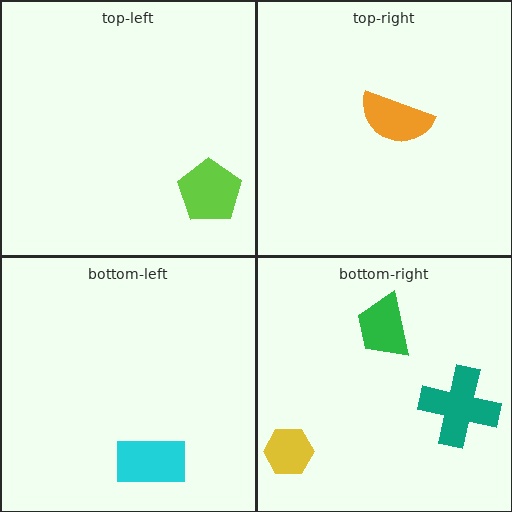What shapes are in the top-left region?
The lime pentagon.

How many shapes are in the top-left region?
1.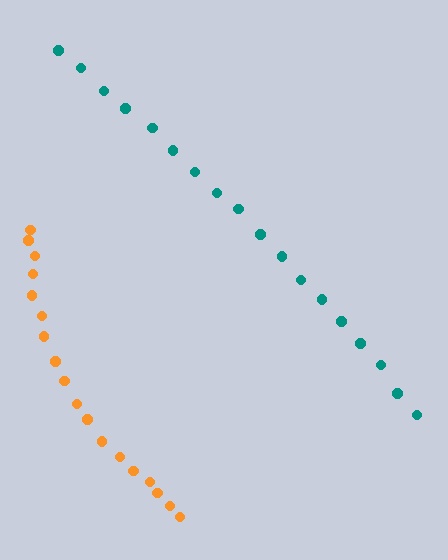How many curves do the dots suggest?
There are 2 distinct paths.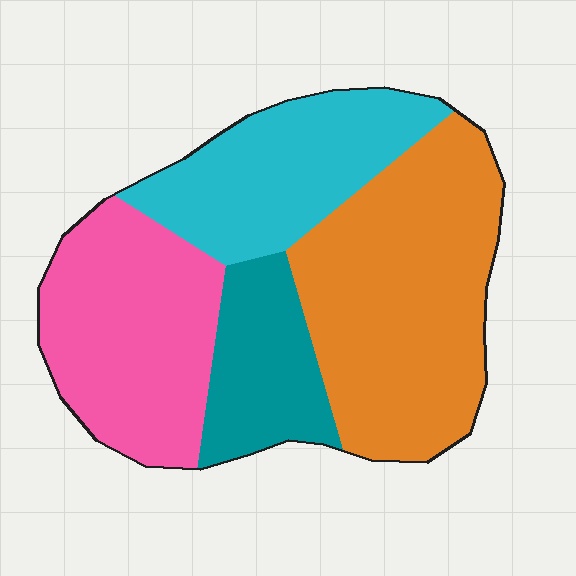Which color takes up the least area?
Teal, at roughly 15%.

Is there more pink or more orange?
Orange.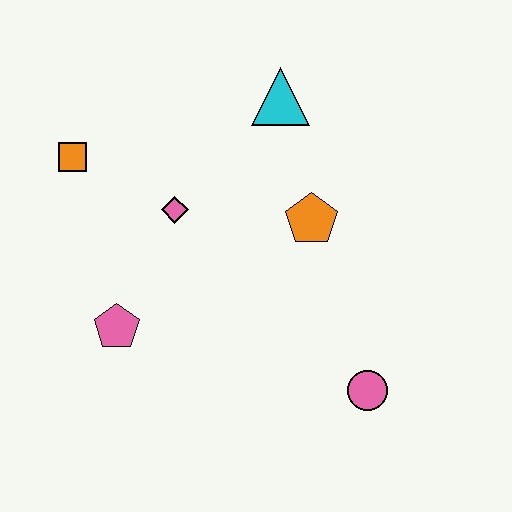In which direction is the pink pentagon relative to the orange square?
The pink pentagon is below the orange square.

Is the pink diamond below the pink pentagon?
No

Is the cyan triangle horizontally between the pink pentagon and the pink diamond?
No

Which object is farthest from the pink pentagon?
The cyan triangle is farthest from the pink pentagon.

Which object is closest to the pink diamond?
The orange square is closest to the pink diamond.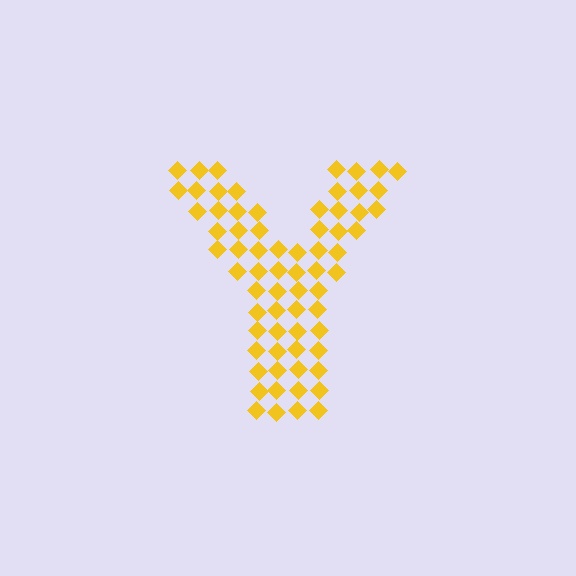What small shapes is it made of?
It is made of small diamonds.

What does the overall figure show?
The overall figure shows the letter Y.